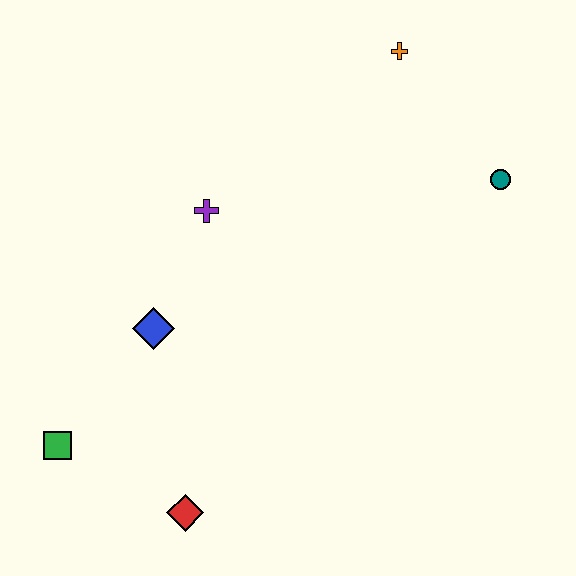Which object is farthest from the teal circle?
The green square is farthest from the teal circle.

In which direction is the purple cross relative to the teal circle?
The purple cross is to the left of the teal circle.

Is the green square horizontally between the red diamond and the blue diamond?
No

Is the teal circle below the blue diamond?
No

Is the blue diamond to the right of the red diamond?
No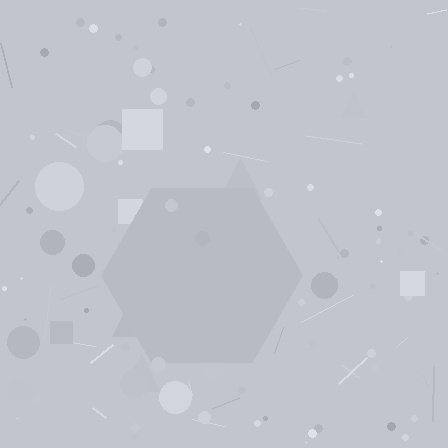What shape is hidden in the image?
A hexagon is hidden in the image.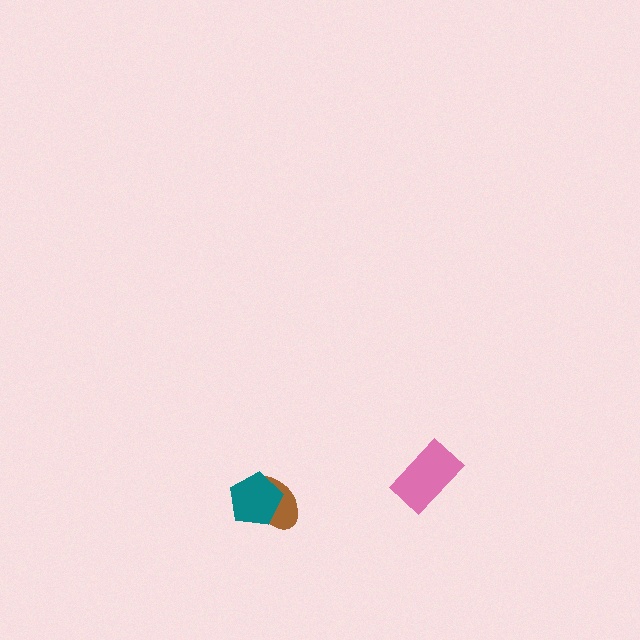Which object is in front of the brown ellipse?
The teal pentagon is in front of the brown ellipse.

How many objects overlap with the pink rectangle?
0 objects overlap with the pink rectangle.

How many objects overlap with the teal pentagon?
1 object overlaps with the teal pentagon.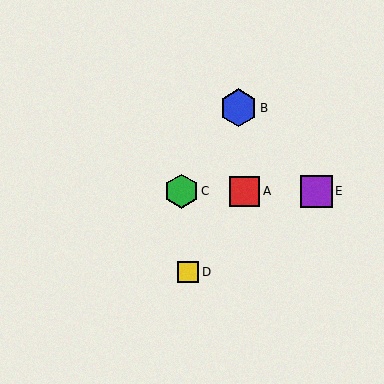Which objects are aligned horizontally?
Objects A, C, E are aligned horizontally.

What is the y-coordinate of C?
Object C is at y≈191.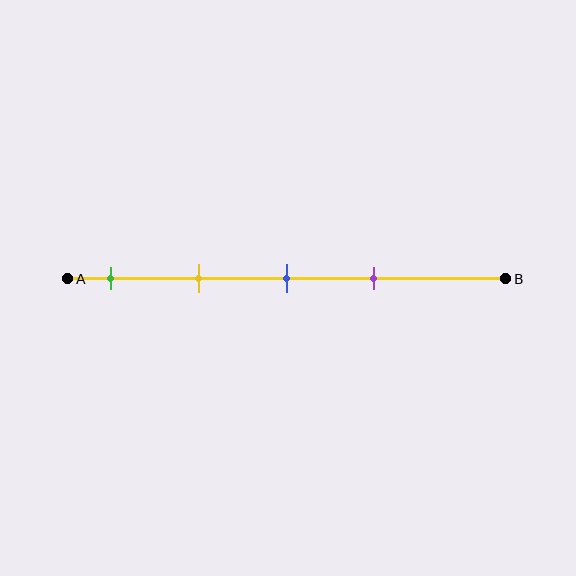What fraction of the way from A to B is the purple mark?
The purple mark is approximately 70% (0.7) of the way from A to B.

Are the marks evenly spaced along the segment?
Yes, the marks are approximately evenly spaced.